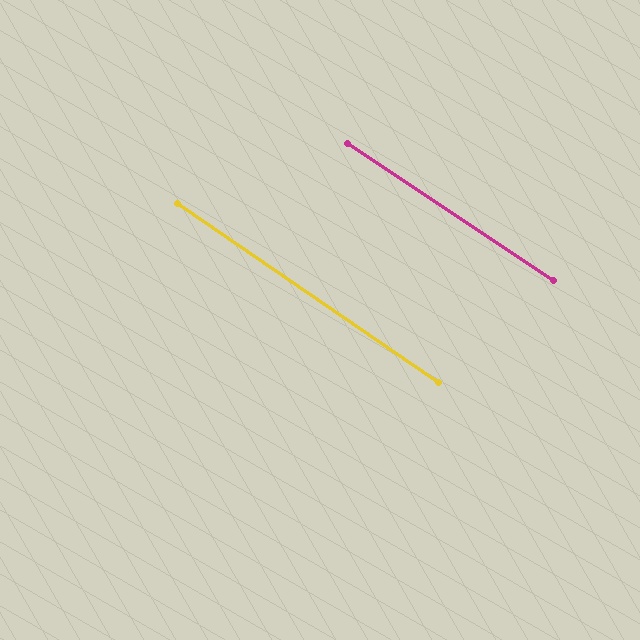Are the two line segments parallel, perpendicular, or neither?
Parallel — their directions differ by only 0.8°.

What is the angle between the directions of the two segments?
Approximately 1 degree.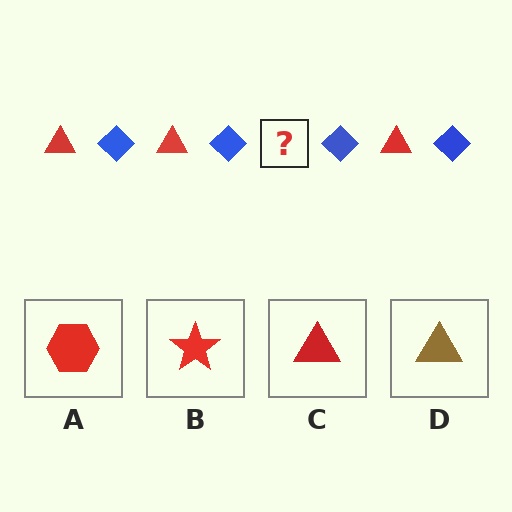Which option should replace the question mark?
Option C.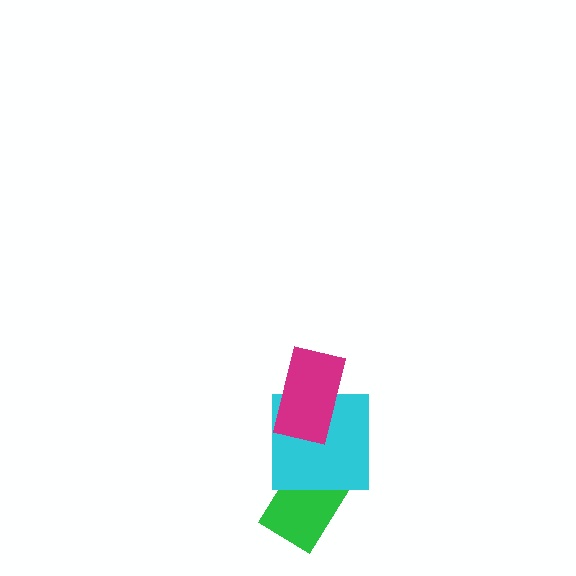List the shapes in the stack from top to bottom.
From top to bottom: the magenta rectangle, the cyan square, the green rectangle.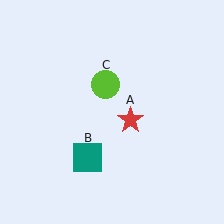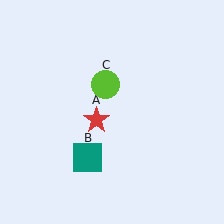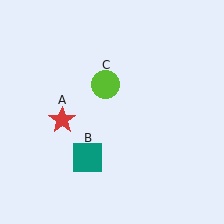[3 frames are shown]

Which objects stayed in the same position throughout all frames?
Teal square (object B) and lime circle (object C) remained stationary.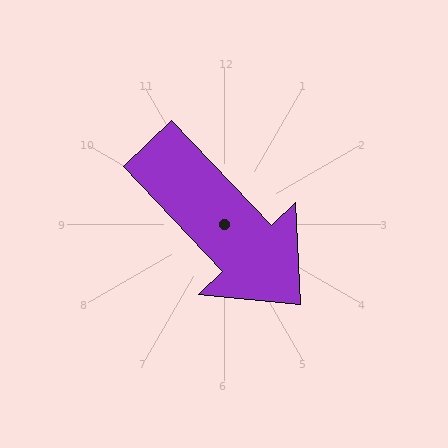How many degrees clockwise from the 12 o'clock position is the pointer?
Approximately 137 degrees.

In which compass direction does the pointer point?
Southeast.